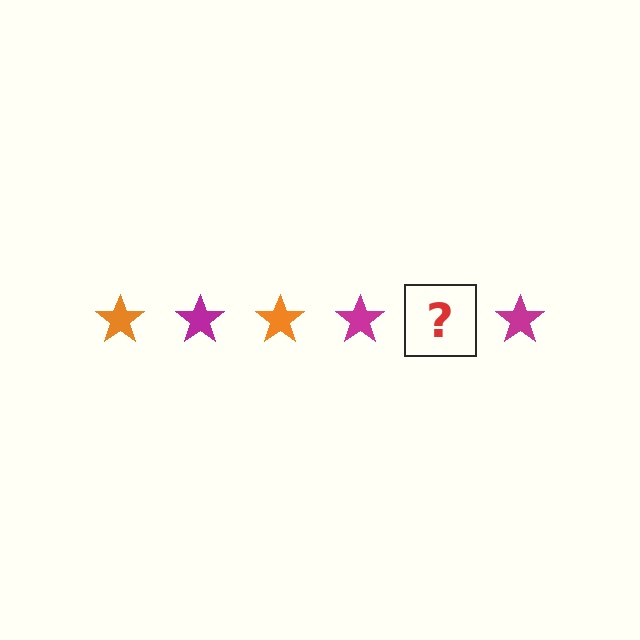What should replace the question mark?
The question mark should be replaced with an orange star.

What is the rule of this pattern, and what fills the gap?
The rule is that the pattern cycles through orange, magenta stars. The gap should be filled with an orange star.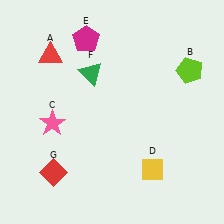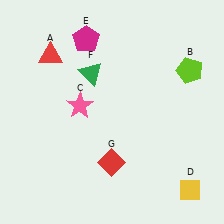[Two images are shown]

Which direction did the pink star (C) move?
The pink star (C) moved right.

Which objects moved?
The objects that moved are: the pink star (C), the yellow diamond (D), the red diamond (G).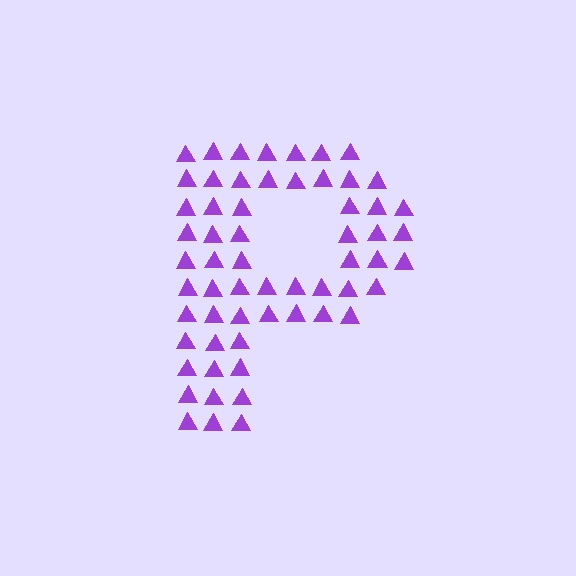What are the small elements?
The small elements are triangles.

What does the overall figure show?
The overall figure shows the letter P.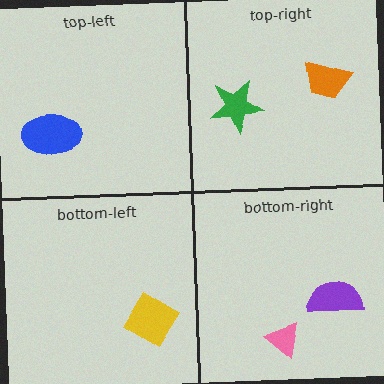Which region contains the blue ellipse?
The top-left region.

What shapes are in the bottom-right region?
The pink triangle, the purple semicircle.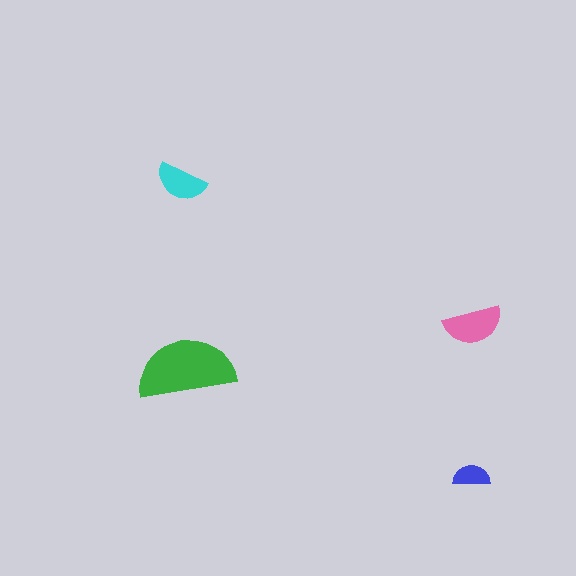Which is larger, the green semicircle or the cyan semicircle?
The green one.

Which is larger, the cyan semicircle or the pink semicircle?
The pink one.